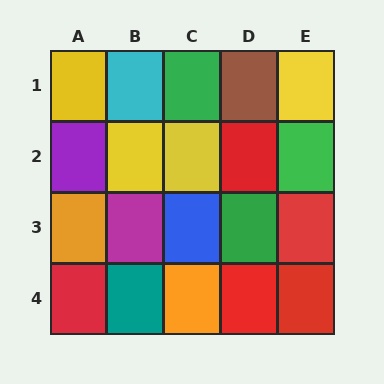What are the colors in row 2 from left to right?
Purple, yellow, yellow, red, green.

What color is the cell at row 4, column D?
Red.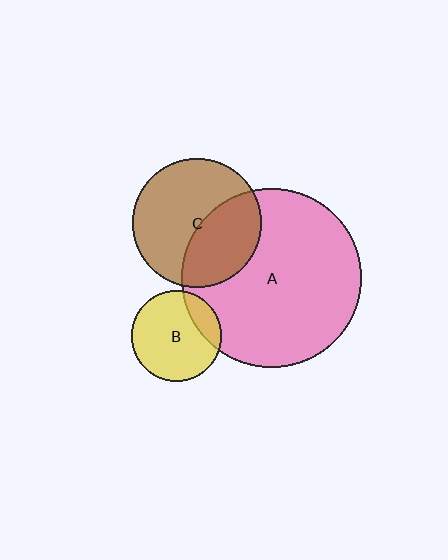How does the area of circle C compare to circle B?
Approximately 2.0 times.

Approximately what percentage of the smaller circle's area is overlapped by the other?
Approximately 40%.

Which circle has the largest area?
Circle A (pink).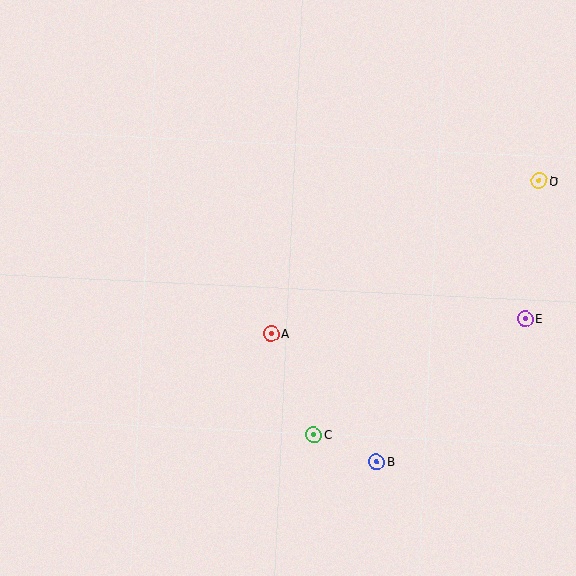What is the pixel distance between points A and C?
The distance between A and C is 110 pixels.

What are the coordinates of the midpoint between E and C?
The midpoint between E and C is at (419, 377).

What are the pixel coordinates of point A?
Point A is at (271, 333).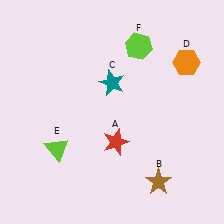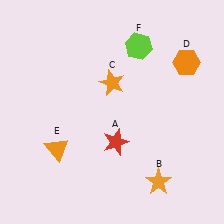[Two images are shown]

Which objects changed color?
B changed from brown to orange. C changed from teal to orange. E changed from lime to orange.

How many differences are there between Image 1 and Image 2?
There are 3 differences between the two images.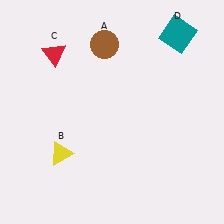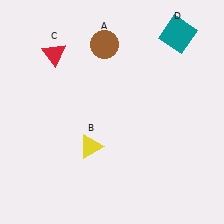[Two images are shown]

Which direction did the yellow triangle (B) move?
The yellow triangle (B) moved right.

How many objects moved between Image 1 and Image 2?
1 object moved between the two images.